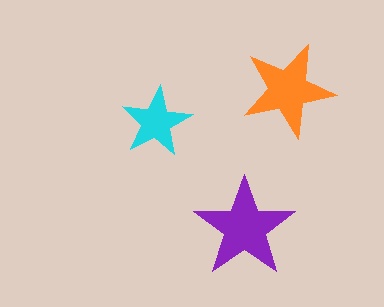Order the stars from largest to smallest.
the purple one, the orange one, the cyan one.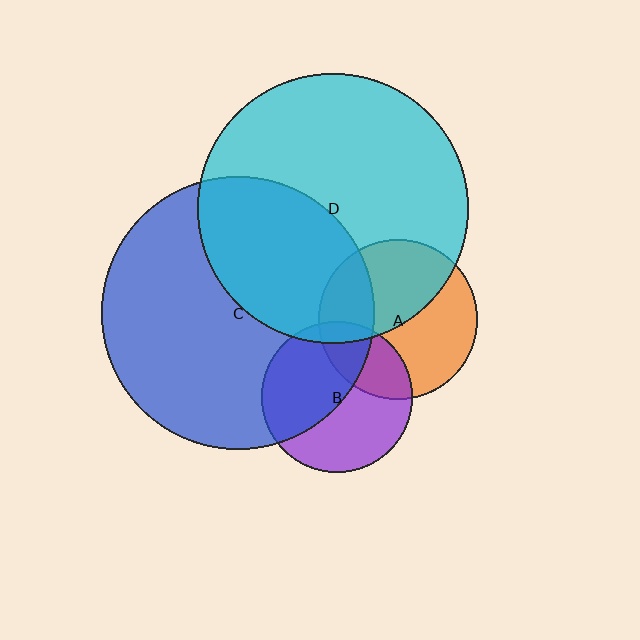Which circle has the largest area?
Circle C (blue).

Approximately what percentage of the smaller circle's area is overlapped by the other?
Approximately 25%.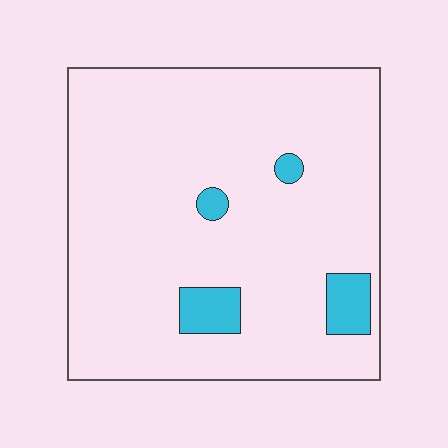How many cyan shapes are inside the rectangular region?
4.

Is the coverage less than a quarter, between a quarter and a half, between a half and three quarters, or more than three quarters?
Less than a quarter.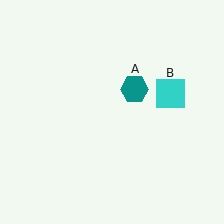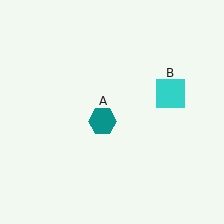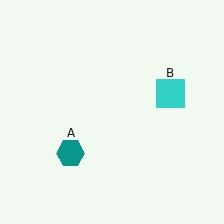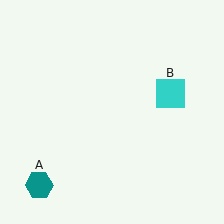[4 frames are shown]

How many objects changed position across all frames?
1 object changed position: teal hexagon (object A).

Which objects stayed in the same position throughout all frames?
Cyan square (object B) remained stationary.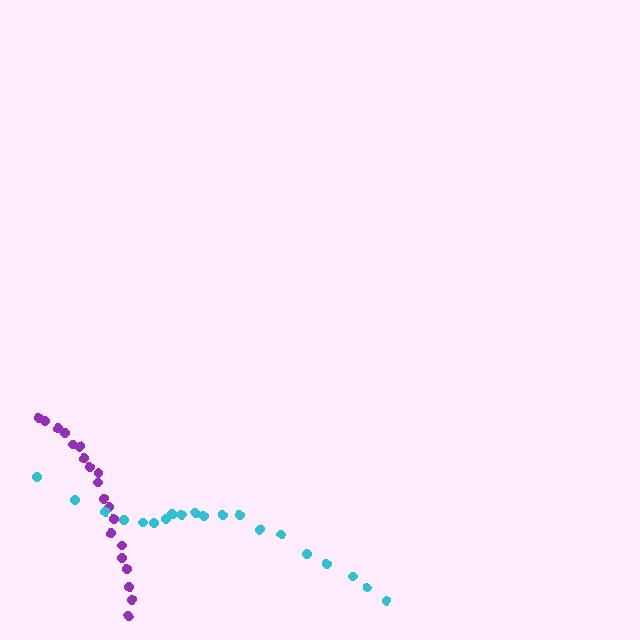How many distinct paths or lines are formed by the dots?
There are 2 distinct paths.